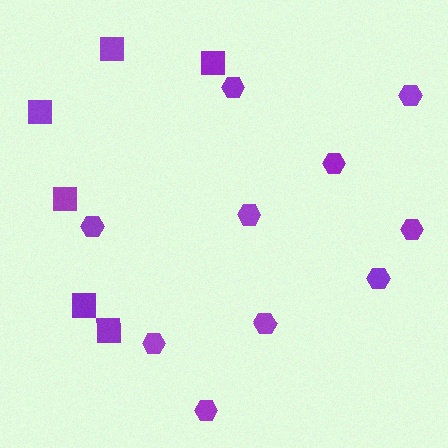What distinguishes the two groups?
There are 2 groups: one group of hexagons (10) and one group of squares (6).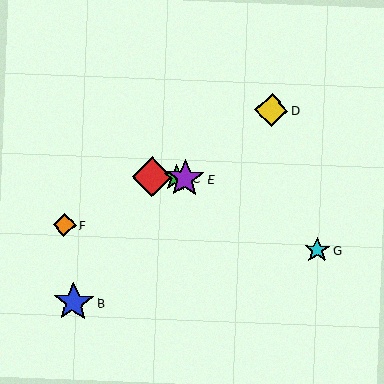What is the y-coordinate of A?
Object A is at y≈177.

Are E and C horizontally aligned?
Yes, both are at y≈178.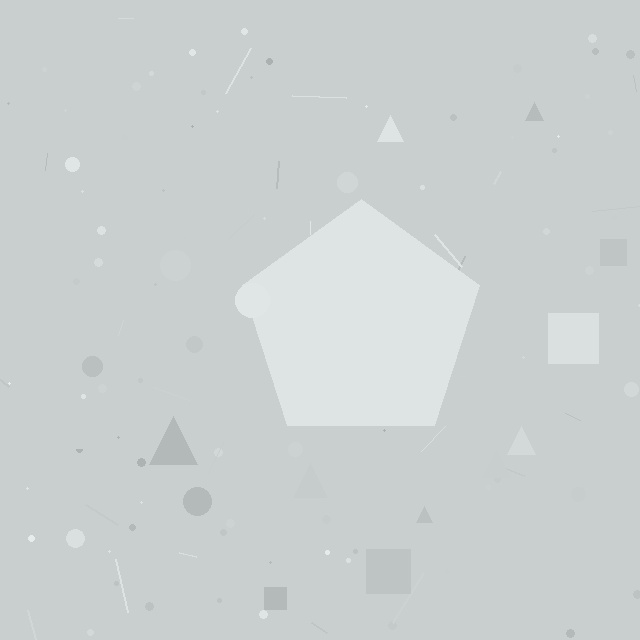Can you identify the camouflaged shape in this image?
The camouflaged shape is a pentagon.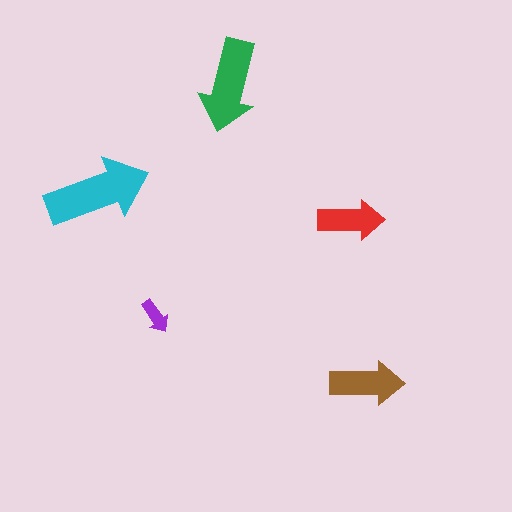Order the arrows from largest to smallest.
the cyan one, the green one, the brown one, the red one, the purple one.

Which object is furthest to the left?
The cyan arrow is leftmost.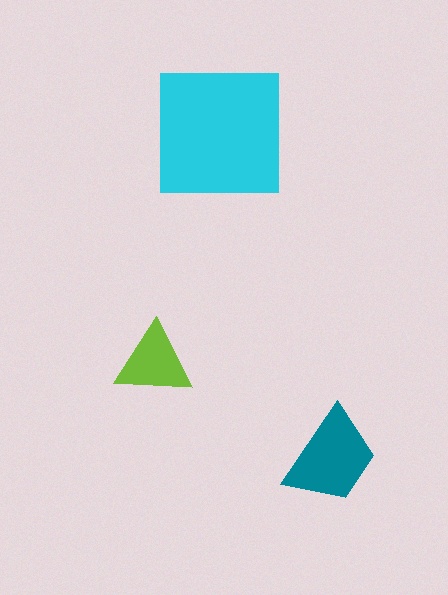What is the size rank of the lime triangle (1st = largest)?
3rd.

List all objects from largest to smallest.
The cyan square, the teal trapezoid, the lime triangle.